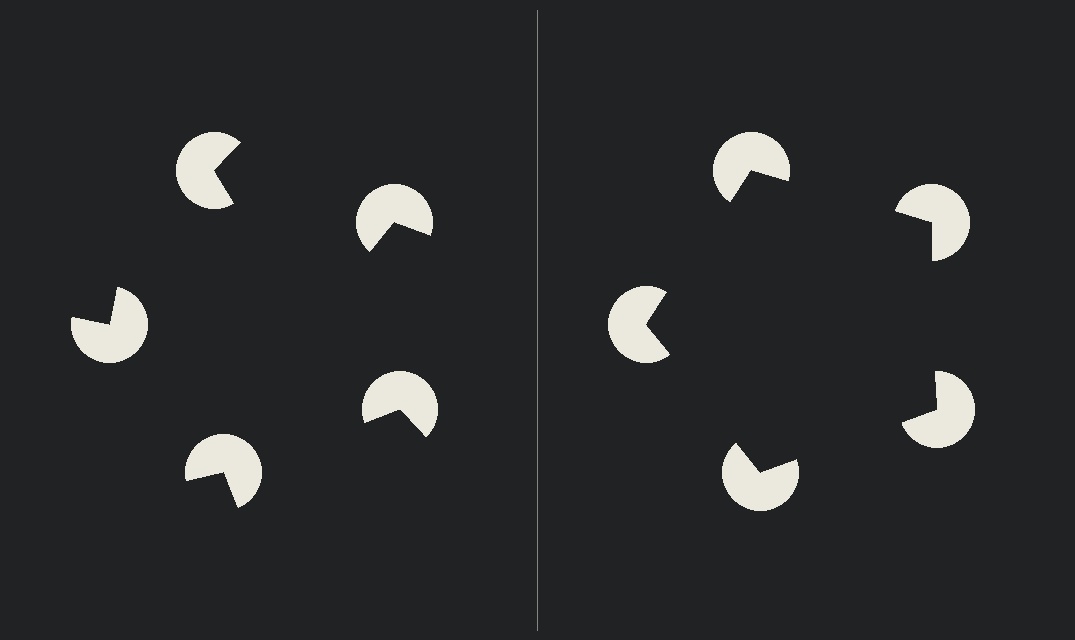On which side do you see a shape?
An illusory pentagon appears on the right side. On the left side the wedge cuts are rotated, so no coherent shape forms.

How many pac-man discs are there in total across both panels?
10 — 5 on each side.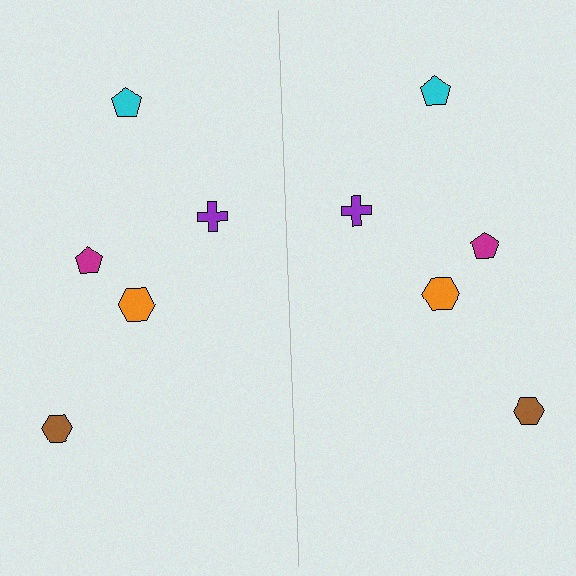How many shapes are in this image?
There are 10 shapes in this image.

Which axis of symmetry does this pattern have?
The pattern has a vertical axis of symmetry running through the center of the image.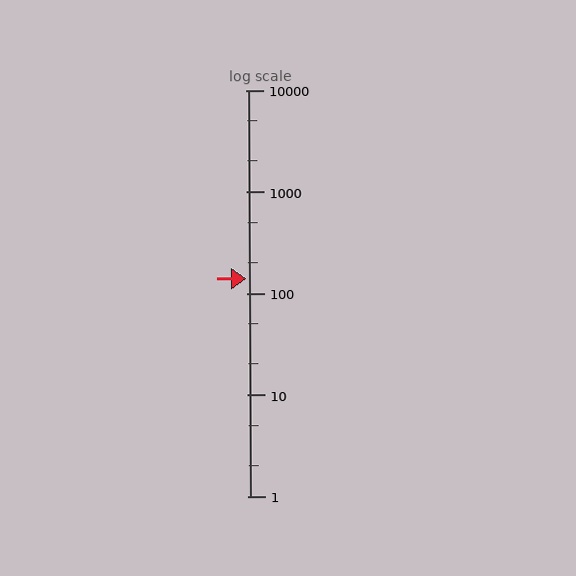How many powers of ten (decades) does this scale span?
The scale spans 4 decades, from 1 to 10000.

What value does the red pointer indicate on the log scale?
The pointer indicates approximately 140.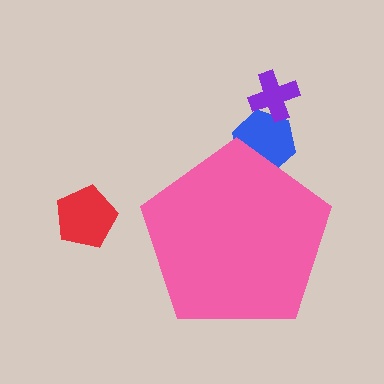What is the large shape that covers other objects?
A pink pentagon.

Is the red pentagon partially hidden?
No, the red pentagon is fully visible.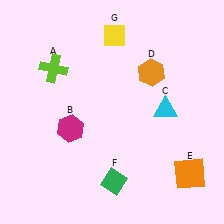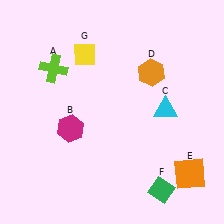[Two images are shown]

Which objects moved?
The objects that moved are: the green diamond (F), the yellow diamond (G).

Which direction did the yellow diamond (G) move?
The yellow diamond (G) moved left.